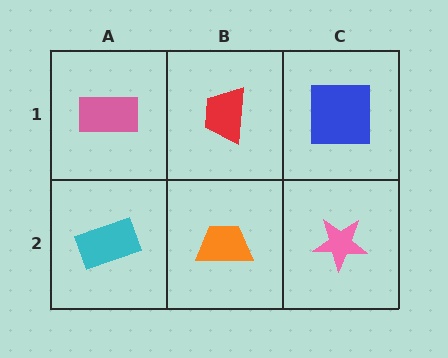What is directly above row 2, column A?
A pink rectangle.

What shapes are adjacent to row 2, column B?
A red trapezoid (row 1, column B), a cyan rectangle (row 2, column A), a pink star (row 2, column C).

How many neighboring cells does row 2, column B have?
3.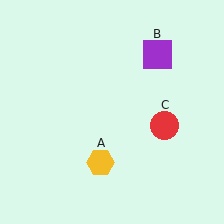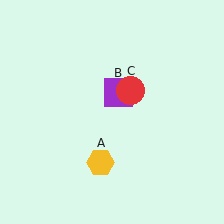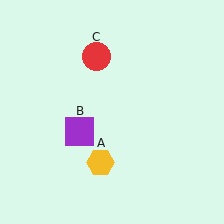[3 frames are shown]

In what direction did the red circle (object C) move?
The red circle (object C) moved up and to the left.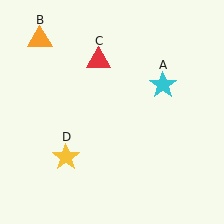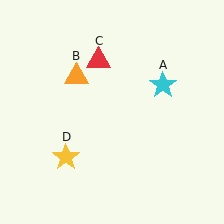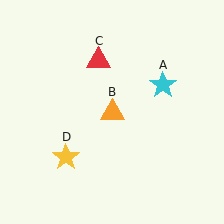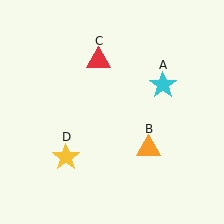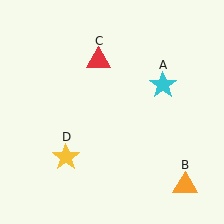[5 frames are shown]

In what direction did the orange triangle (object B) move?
The orange triangle (object B) moved down and to the right.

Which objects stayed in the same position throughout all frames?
Cyan star (object A) and red triangle (object C) and yellow star (object D) remained stationary.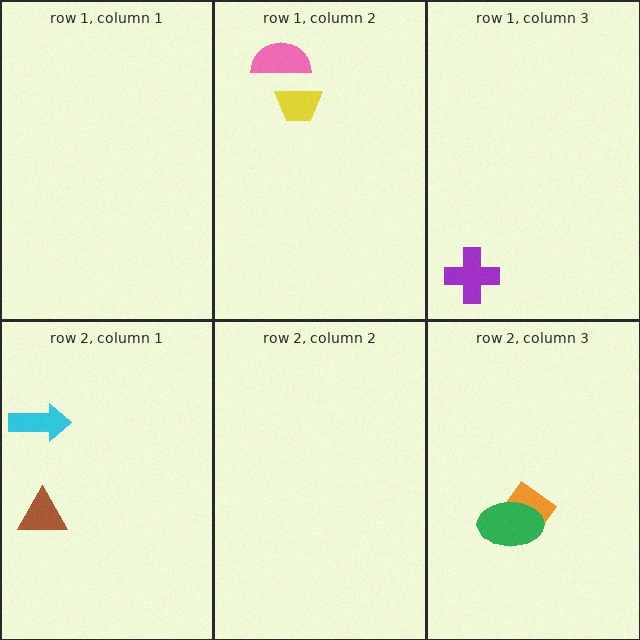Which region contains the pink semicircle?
The row 1, column 2 region.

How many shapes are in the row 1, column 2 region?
2.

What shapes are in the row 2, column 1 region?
The brown triangle, the cyan arrow.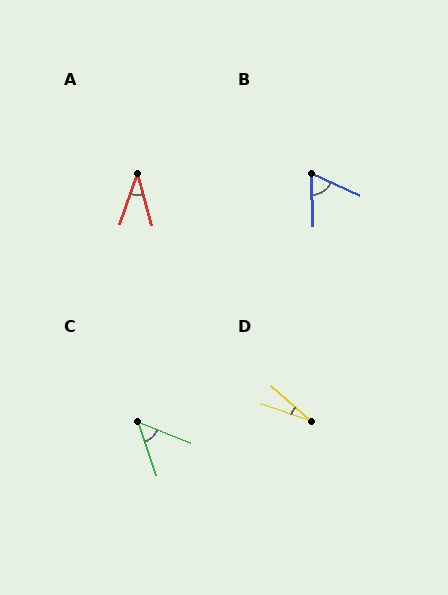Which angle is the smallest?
D, at approximately 22 degrees.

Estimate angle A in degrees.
Approximately 35 degrees.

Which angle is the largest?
B, at approximately 63 degrees.